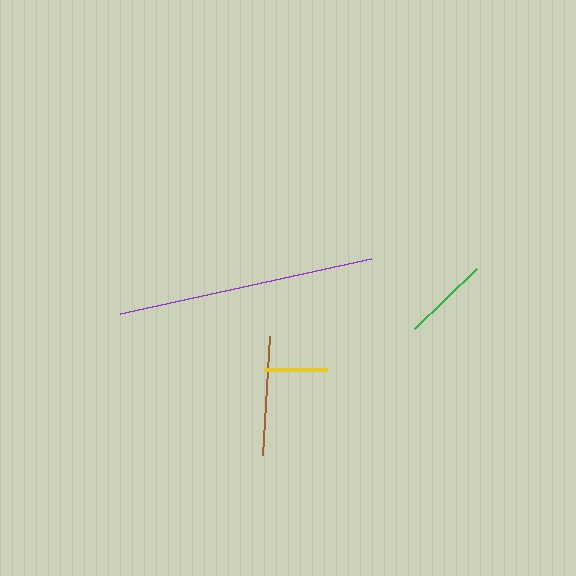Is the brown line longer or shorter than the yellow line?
The brown line is longer than the yellow line.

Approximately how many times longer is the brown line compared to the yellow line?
The brown line is approximately 1.9 times the length of the yellow line.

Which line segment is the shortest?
The yellow line is the shortest at approximately 63 pixels.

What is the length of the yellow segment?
The yellow segment is approximately 63 pixels long.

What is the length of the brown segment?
The brown segment is approximately 119 pixels long.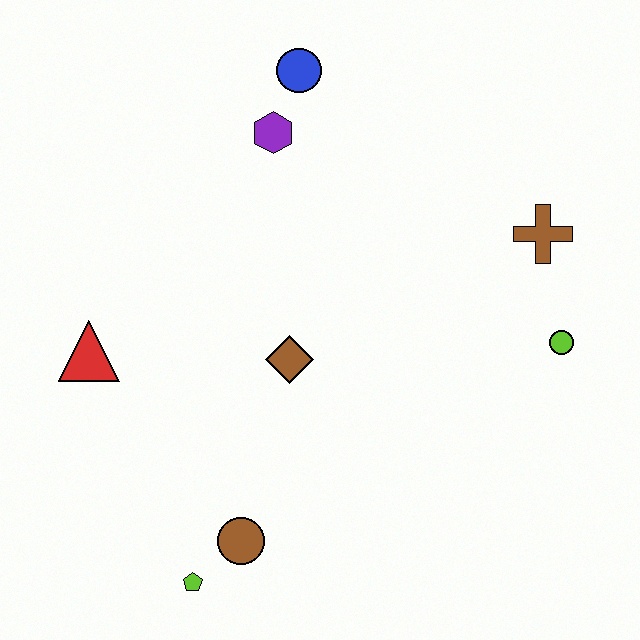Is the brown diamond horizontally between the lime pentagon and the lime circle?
Yes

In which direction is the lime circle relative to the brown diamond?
The lime circle is to the right of the brown diamond.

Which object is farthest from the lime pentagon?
The blue circle is farthest from the lime pentagon.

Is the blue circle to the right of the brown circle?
Yes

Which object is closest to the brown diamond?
The brown circle is closest to the brown diamond.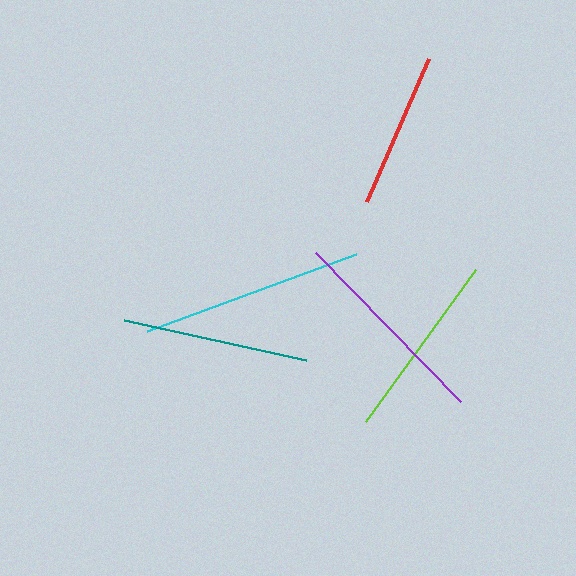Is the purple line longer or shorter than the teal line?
The purple line is longer than the teal line.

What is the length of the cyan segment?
The cyan segment is approximately 224 pixels long.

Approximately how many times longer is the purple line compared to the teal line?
The purple line is approximately 1.1 times the length of the teal line.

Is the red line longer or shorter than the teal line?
The teal line is longer than the red line.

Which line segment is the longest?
The cyan line is the longest at approximately 224 pixels.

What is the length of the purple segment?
The purple segment is approximately 208 pixels long.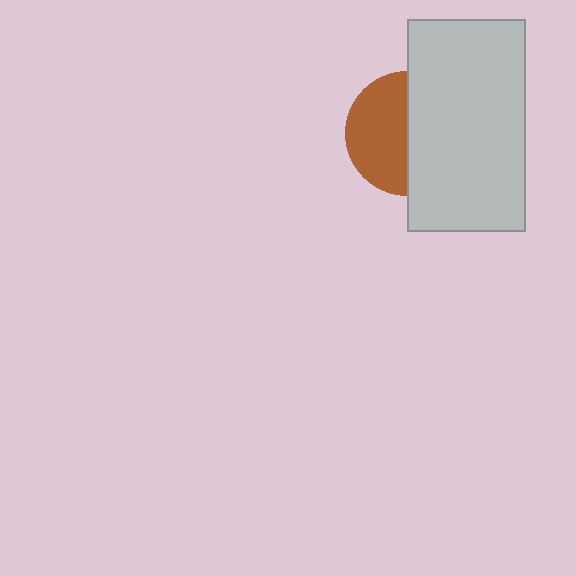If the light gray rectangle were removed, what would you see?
You would see the complete brown circle.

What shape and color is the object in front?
The object in front is a light gray rectangle.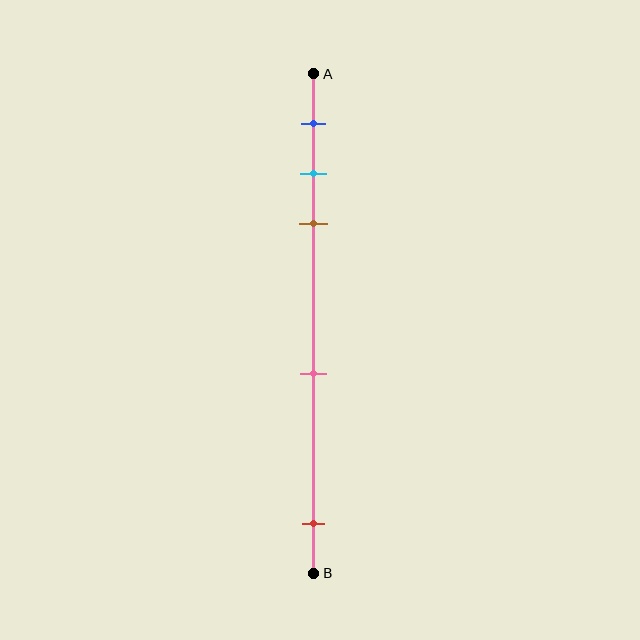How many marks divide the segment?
There are 5 marks dividing the segment.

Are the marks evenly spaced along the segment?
No, the marks are not evenly spaced.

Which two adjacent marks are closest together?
The cyan and brown marks are the closest adjacent pair.